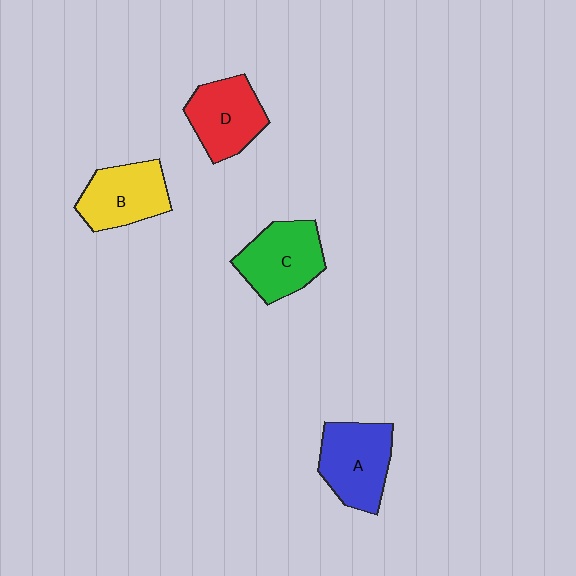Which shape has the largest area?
Shape A (blue).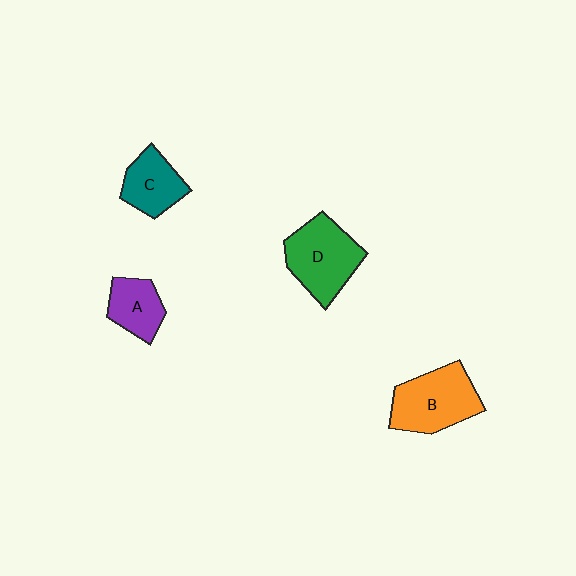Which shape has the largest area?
Shape B (orange).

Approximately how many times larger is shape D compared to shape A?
Approximately 1.7 times.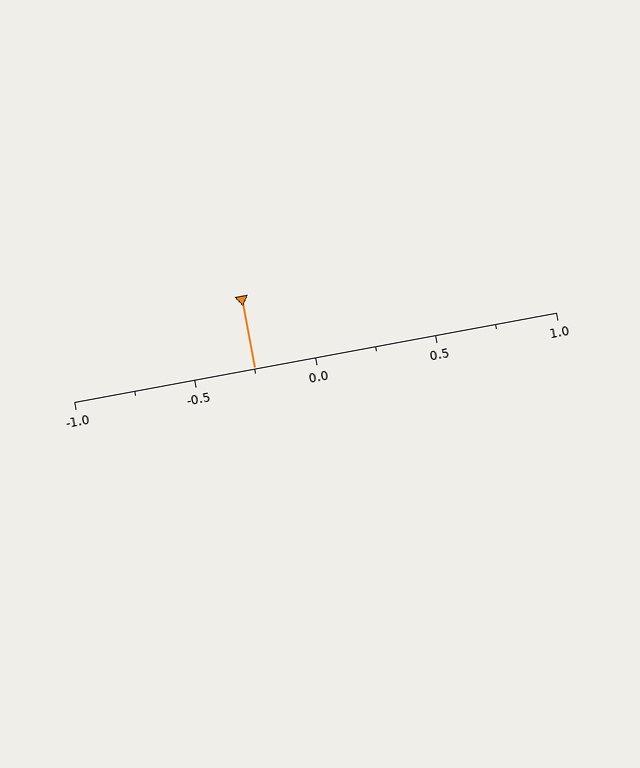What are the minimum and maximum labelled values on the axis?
The axis runs from -1.0 to 1.0.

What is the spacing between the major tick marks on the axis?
The major ticks are spaced 0.5 apart.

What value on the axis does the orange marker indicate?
The marker indicates approximately -0.25.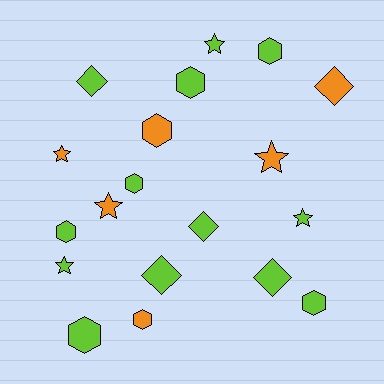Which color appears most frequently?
Lime, with 13 objects.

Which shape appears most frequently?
Hexagon, with 8 objects.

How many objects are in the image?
There are 19 objects.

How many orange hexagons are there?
There are 2 orange hexagons.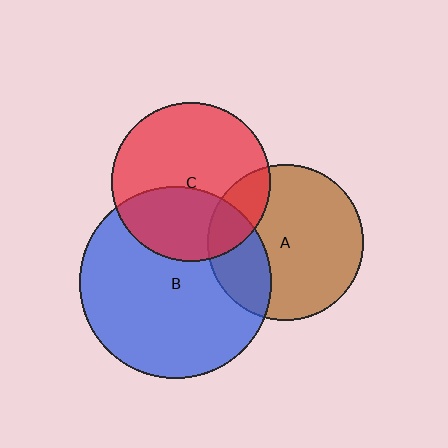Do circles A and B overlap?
Yes.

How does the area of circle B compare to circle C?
Approximately 1.5 times.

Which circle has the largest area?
Circle B (blue).